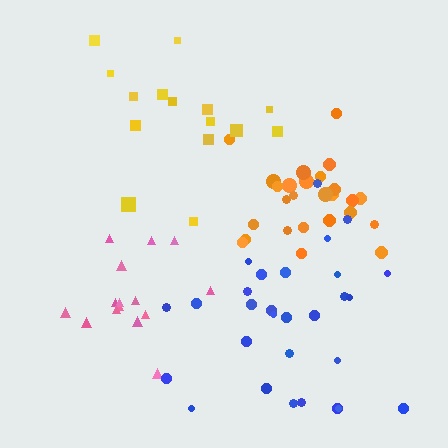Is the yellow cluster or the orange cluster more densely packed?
Orange.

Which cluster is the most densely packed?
Orange.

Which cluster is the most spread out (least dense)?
Yellow.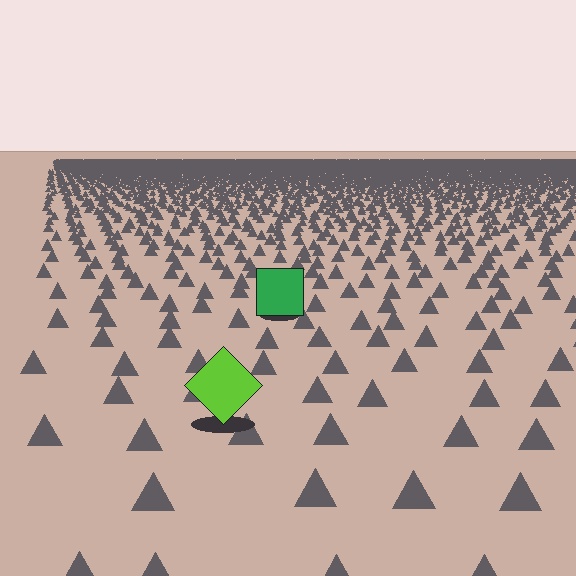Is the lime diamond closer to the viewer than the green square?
Yes. The lime diamond is closer — you can tell from the texture gradient: the ground texture is coarser near it.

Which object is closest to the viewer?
The lime diamond is closest. The texture marks near it are larger and more spread out.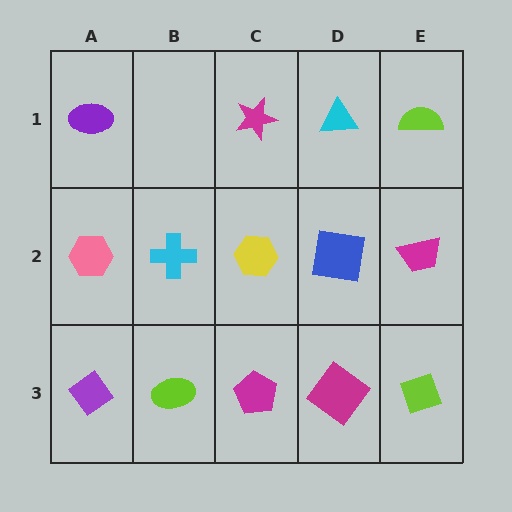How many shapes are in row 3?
5 shapes.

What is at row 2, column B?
A cyan cross.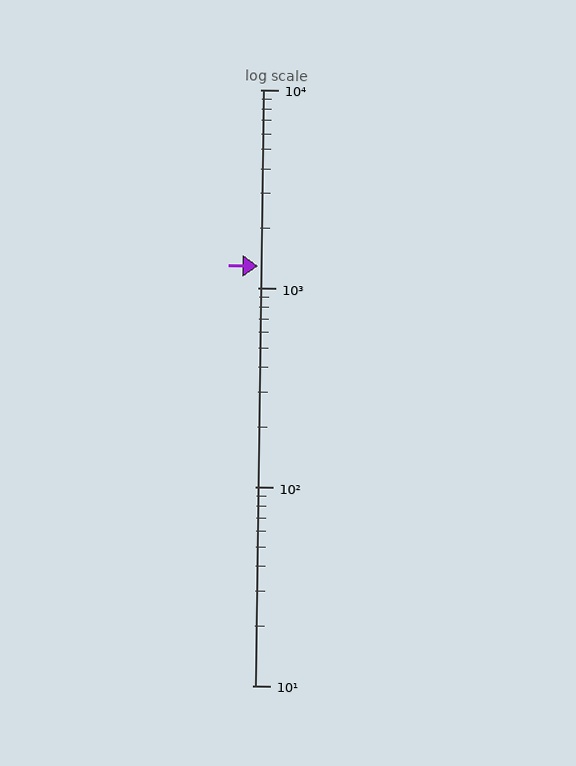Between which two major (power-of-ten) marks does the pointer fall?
The pointer is between 1000 and 10000.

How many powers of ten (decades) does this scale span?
The scale spans 3 decades, from 10 to 10000.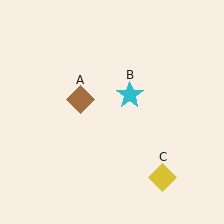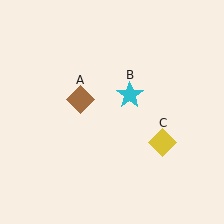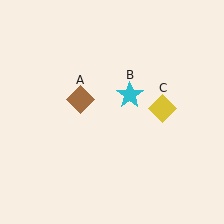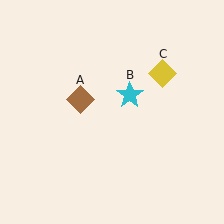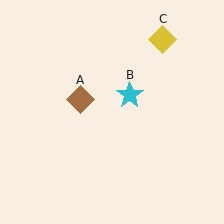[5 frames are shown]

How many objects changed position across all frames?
1 object changed position: yellow diamond (object C).